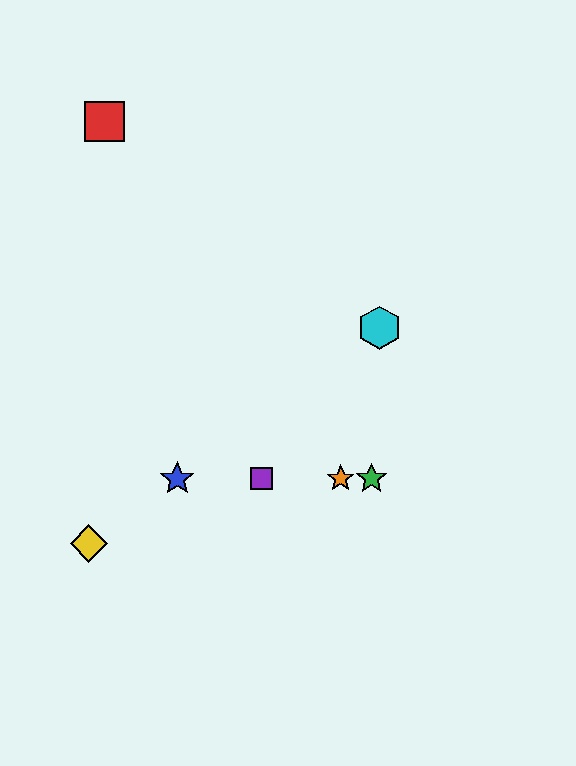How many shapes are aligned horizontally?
4 shapes (the blue star, the green star, the purple square, the orange star) are aligned horizontally.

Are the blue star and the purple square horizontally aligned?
Yes, both are at y≈479.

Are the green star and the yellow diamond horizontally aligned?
No, the green star is at y≈479 and the yellow diamond is at y≈543.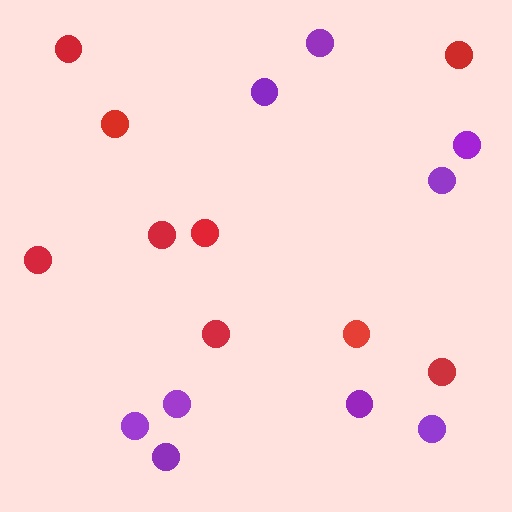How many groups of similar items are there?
There are 2 groups: one group of purple circles (9) and one group of red circles (9).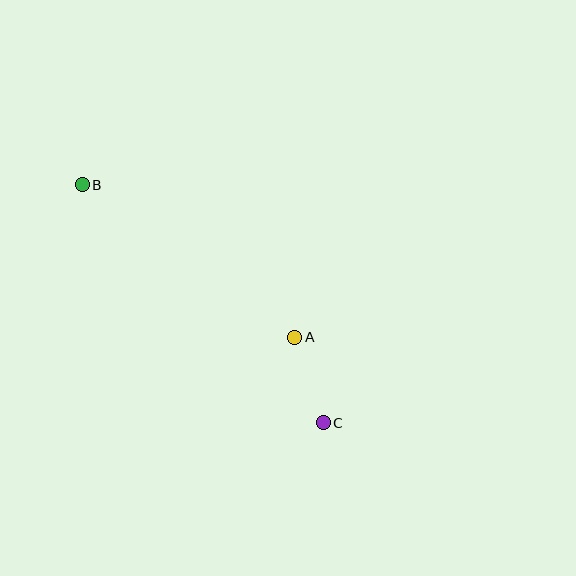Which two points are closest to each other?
Points A and C are closest to each other.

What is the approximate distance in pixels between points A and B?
The distance between A and B is approximately 262 pixels.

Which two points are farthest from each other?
Points B and C are farthest from each other.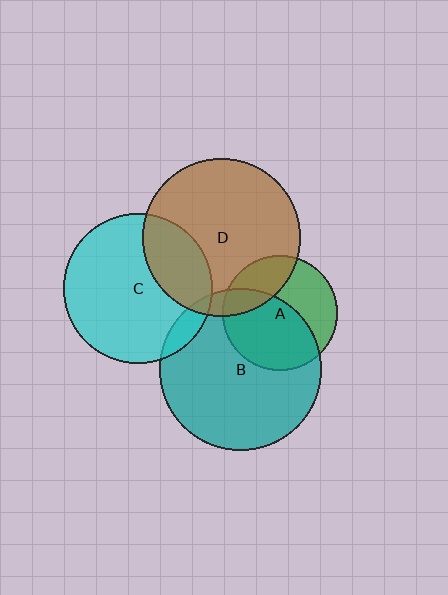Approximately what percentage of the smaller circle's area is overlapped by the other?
Approximately 25%.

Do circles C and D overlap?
Yes.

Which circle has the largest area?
Circle B (teal).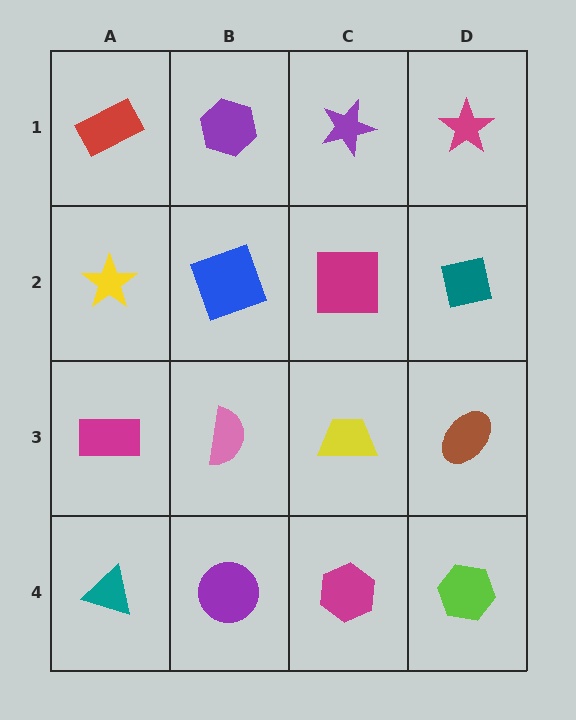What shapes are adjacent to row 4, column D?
A brown ellipse (row 3, column D), a magenta hexagon (row 4, column C).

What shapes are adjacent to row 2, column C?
A purple star (row 1, column C), a yellow trapezoid (row 3, column C), a blue square (row 2, column B), a teal square (row 2, column D).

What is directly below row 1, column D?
A teal square.